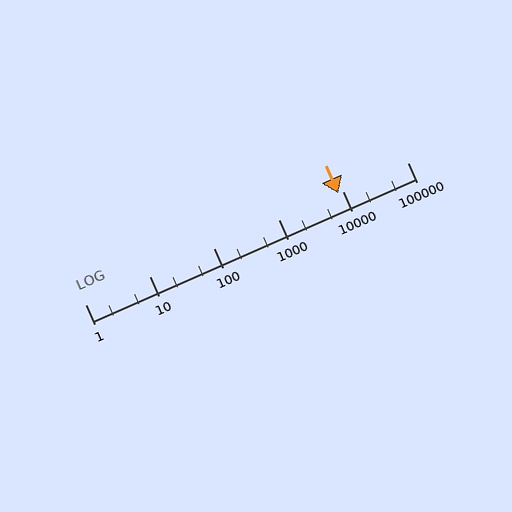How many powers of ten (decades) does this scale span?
The scale spans 5 decades, from 1 to 100000.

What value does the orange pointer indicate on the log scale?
The pointer indicates approximately 8600.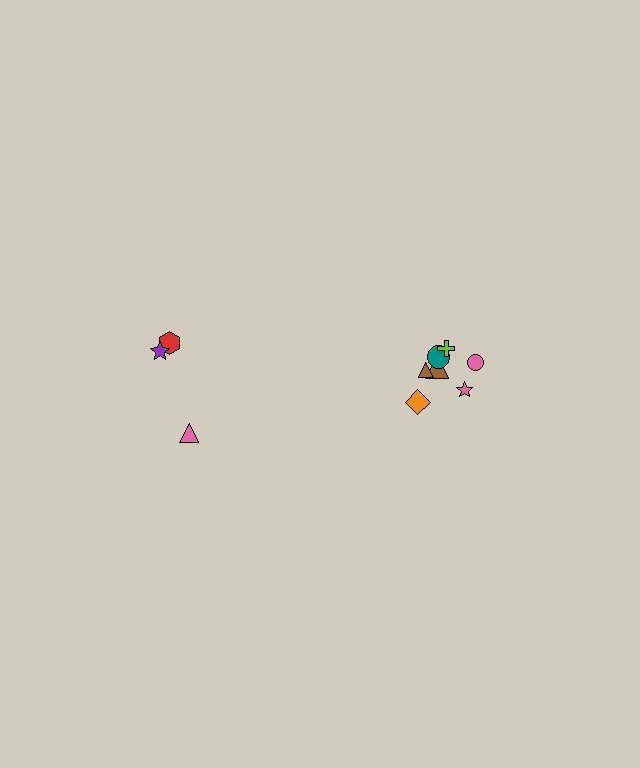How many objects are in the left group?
There are 3 objects.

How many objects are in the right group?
There are 7 objects.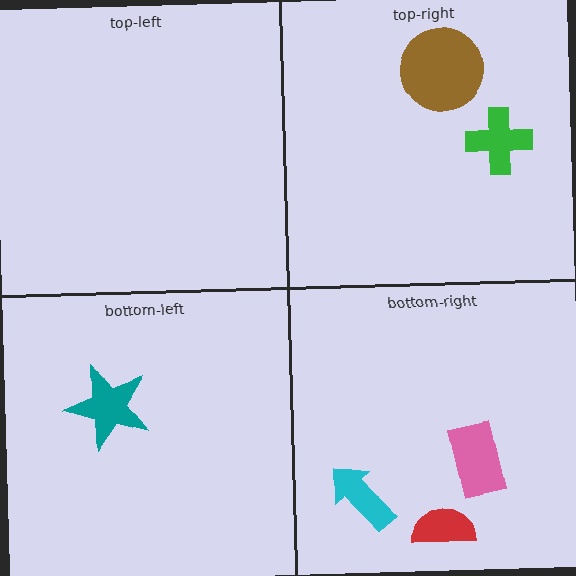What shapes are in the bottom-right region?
The pink rectangle, the cyan arrow, the red semicircle.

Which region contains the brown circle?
The top-right region.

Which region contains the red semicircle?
The bottom-right region.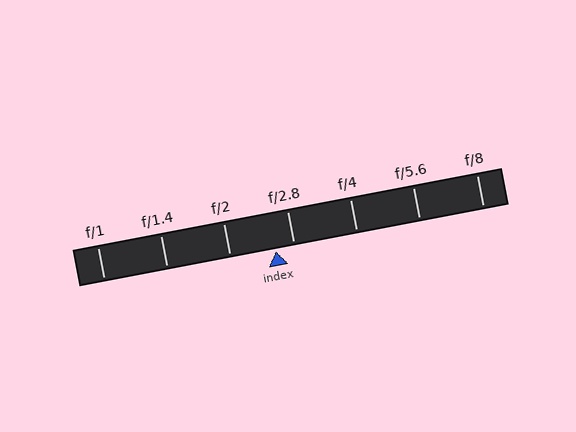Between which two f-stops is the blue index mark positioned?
The index mark is between f/2 and f/2.8.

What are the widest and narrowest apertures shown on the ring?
The widest aperture shown is f/1 and the narrowest is f/8.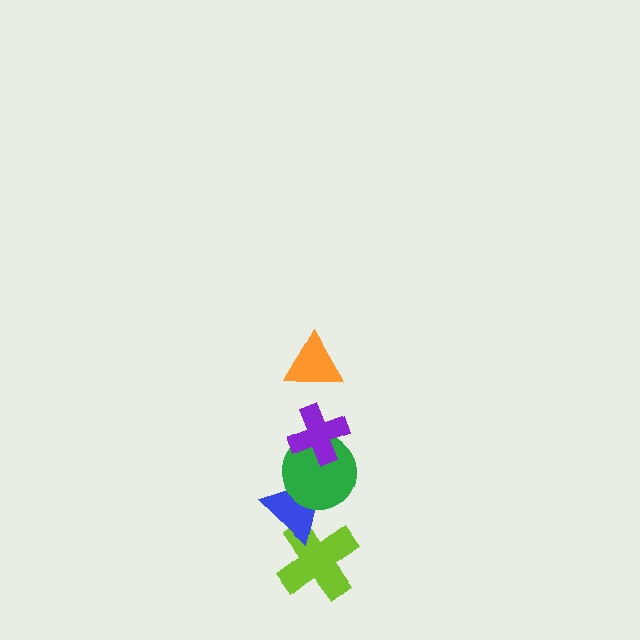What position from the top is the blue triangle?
The blue triangle is 4th from the top.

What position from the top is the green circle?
The green circle is 3rd from the top.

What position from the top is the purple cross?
The purple cross is 2nd from the top.